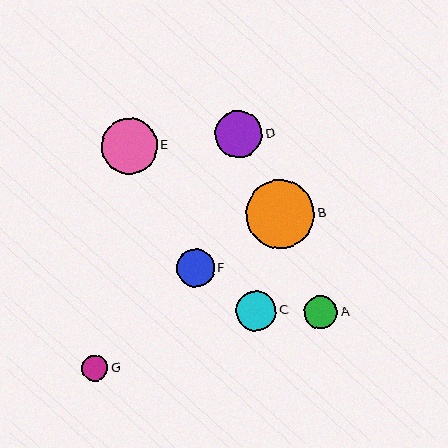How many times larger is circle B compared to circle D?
Circle B is approximately 1.4 times the size of circle D.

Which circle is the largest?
Circle B is the largest with a size of approximately 69 pixels.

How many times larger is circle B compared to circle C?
Circle B is approximately 1.7 times the size of circle C.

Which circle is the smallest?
Circle G is the smallest with a size of approximately 26 pixels.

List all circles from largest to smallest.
From largest to smallest: B, E, D, C, F, A, G.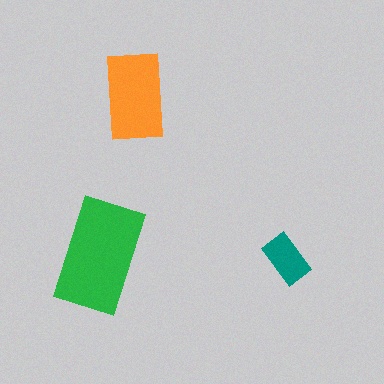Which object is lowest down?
The teal rectangle is bottommost.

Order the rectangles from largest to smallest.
the green one, the orange one, the teal one.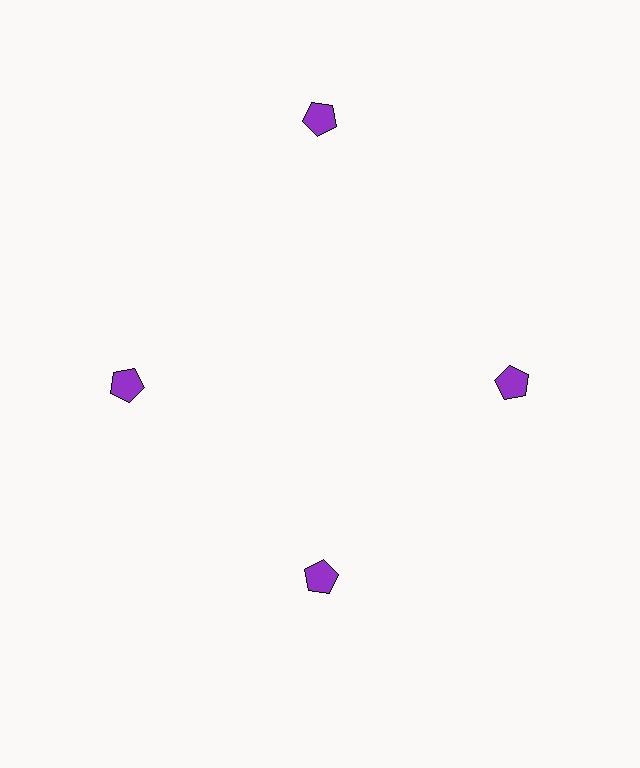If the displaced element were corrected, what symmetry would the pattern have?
It would have 4-fold rotational symmetry — the pattern would map onto itself every 90 degrees.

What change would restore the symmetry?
The symmetry would be restored by moving it inward, back onto the ring so that all 4 pentagons sit at equal angles and equal distance from the center.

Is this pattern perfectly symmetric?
No. The 4 purple pentagons are arranged in a ring, but one element near the 12 o'clock position is pushed outward from the center, breaking the 4-fold rotational symmetry.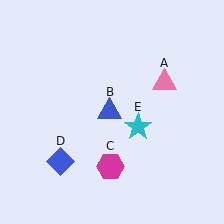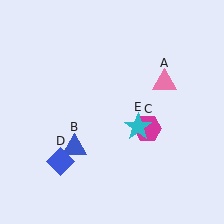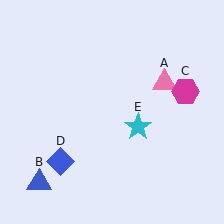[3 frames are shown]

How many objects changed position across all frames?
2 objects changed position: blue triangle (object B), magenta hexagon (object C).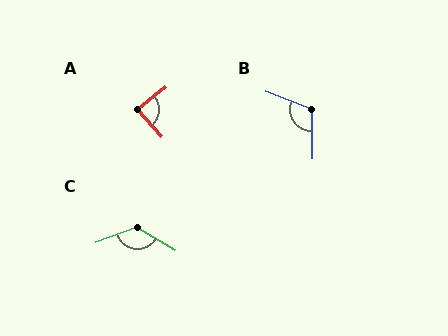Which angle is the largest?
C, at approximately 128 degrees.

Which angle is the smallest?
A, at approximately 86 degrees.